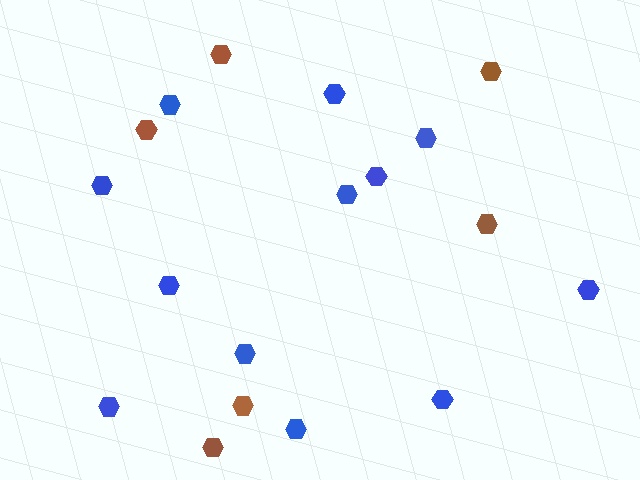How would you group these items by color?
There are 2 groups: one group of brown hexagons (6) and one group of blue hexagons (12).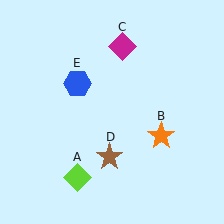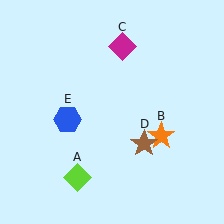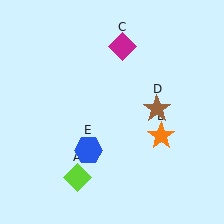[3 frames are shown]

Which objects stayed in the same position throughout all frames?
Lime diamond (object A) and orange star (object B) and magenta diamond (object C) remained stationary.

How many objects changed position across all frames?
2 objects changed position: brown star (object D), blue hexagon (object E).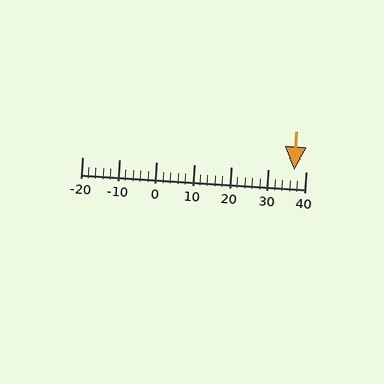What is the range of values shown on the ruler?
The ruler shows values from -20 to 40.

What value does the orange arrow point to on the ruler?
The orange arrow points to approximately 37.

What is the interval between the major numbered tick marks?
The major tick marks are spaced 10 units apart.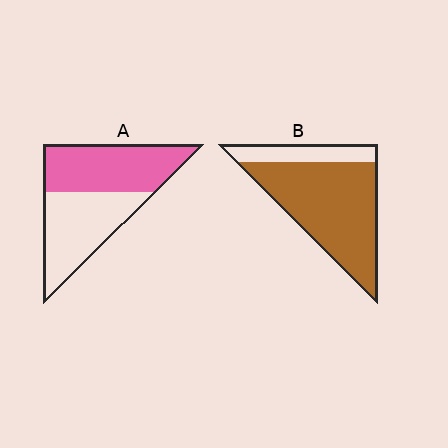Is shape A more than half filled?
Roughly half.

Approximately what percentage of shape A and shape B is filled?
A is approximately 50% and B is approximately 80%.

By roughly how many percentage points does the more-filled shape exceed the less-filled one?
By roughly 30 percentage points (B over A).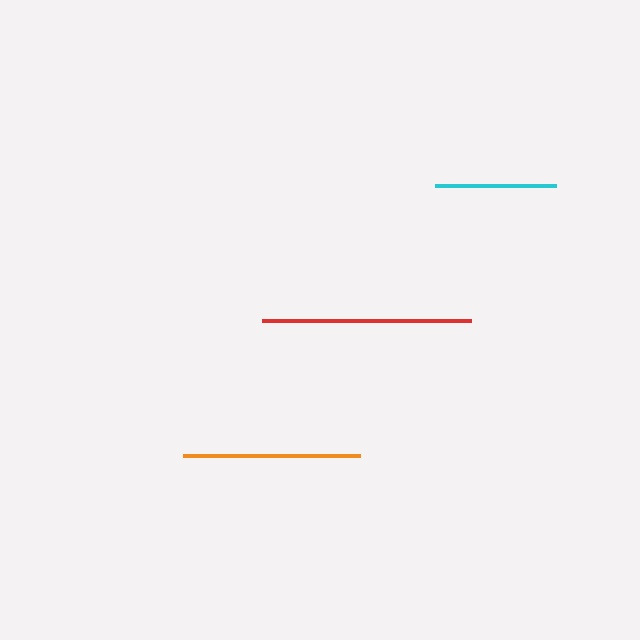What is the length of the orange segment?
The orange segment is approximately 177 pixels long.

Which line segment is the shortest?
The cyan line is the shortest at approximately 121 pixels.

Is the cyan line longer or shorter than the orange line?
The orange line is longer than the cyan line.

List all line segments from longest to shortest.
From longest to shortest: red, orange, cyan.